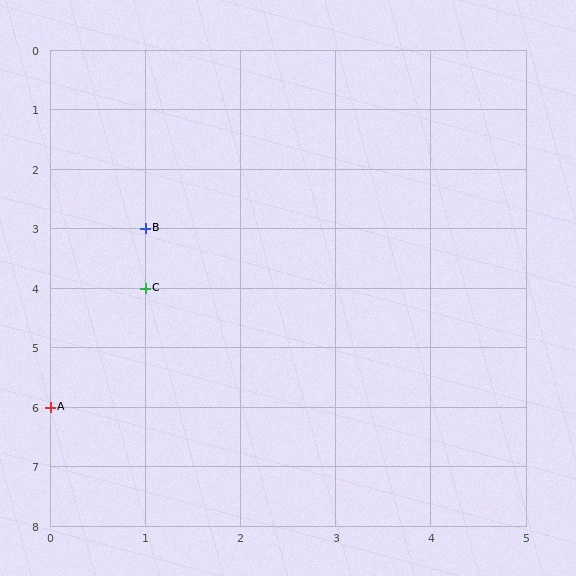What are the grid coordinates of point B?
Point B is at grid coordinates (1, 3).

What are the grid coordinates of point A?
Point A is at grid coordinates (0, 6).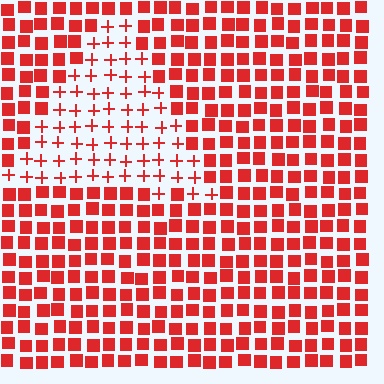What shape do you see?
I see a triangle.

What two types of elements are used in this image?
The image uses plus signs inside the triangle region and squares outside it.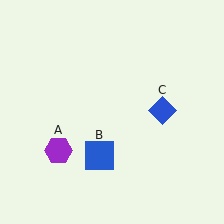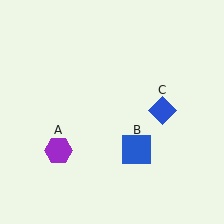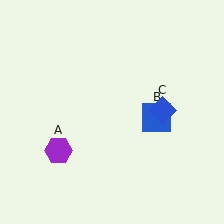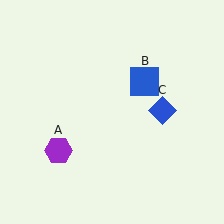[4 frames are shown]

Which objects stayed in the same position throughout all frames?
Purple hexagon (object A) and blue diamond (object C) remained stationary.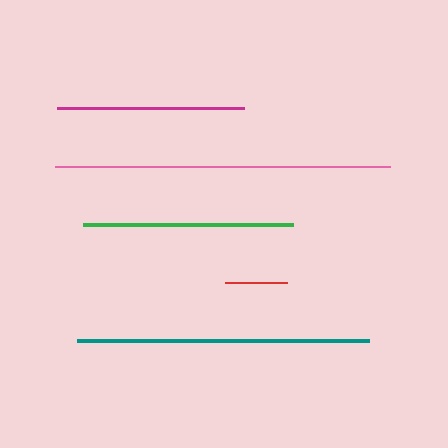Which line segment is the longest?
The pink line is the longest at approximately 336 pixels.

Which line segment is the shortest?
The red line is the shortest at approximately 62 pixels.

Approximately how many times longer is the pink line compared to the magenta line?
The pink line is approximately 1.8 times the length of the magenta line.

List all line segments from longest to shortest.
From longest to shortest: pink, teal, green, magenta, red.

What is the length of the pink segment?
The pink segment is approximately 336 pixels long.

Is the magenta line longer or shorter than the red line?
The magenta line is longer than the red line.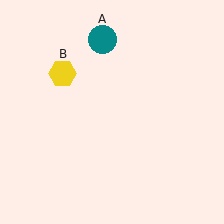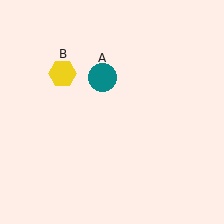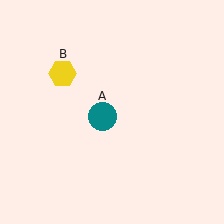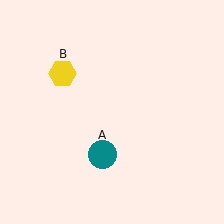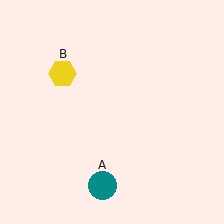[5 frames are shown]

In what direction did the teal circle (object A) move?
The teal circle (object A) moved down.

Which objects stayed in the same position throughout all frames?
Yellow hexagon (object B) remained stationary.